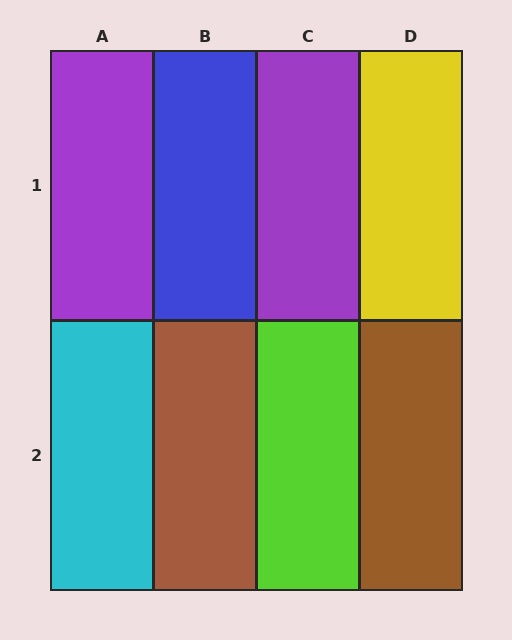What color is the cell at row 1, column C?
Purple.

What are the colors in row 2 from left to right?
Cyan, brown, lime, brown.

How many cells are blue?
1 cell is blue.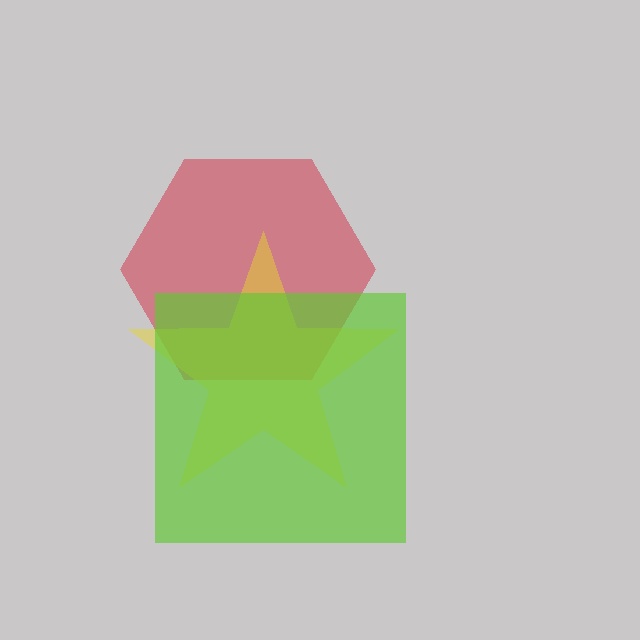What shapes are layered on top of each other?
The layered shapes are: a red hexagon, a yellow star, a lime square.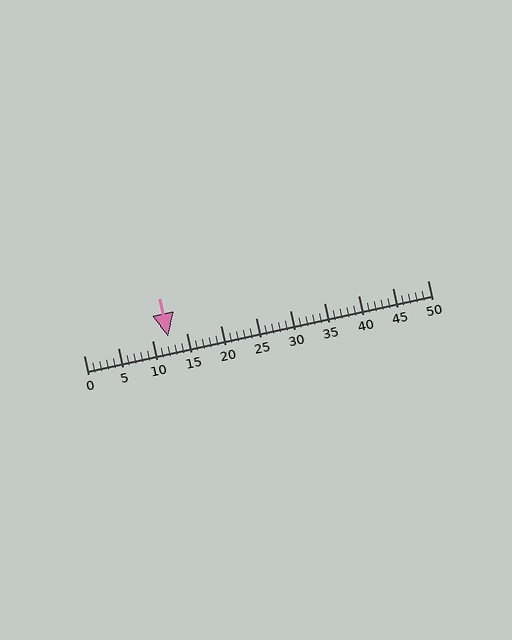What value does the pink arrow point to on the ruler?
The pink arrow points to approximately 12.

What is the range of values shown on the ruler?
The ruler shows values from 0 to 50.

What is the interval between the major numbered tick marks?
The major tick marks are spaced 5 units apart.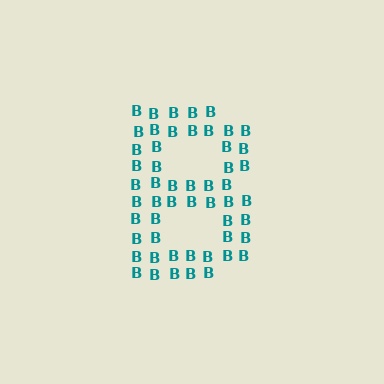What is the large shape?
The large shape is the letter B.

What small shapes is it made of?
It is made of small letter B's.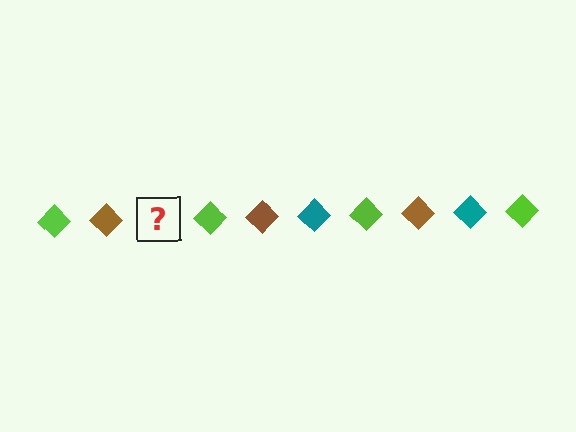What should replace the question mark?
The question mark should be replaced with a teal diamond.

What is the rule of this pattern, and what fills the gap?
The rule is that the pattern cycles through lime, brown, teal diamonds. The gap should be filled with a teal diamond.